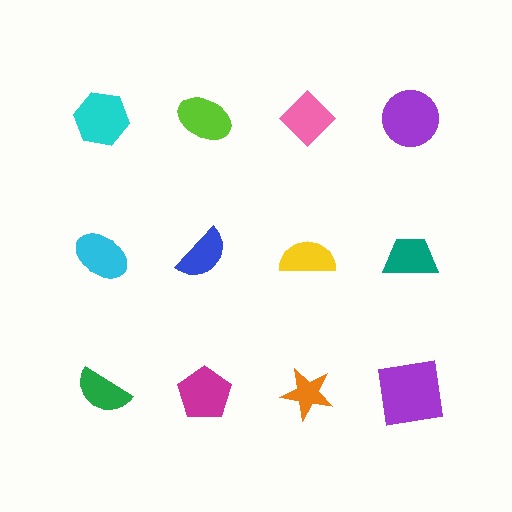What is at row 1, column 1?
A cyan hexagon.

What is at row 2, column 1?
A cyan ellipse.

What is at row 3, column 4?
A purple square.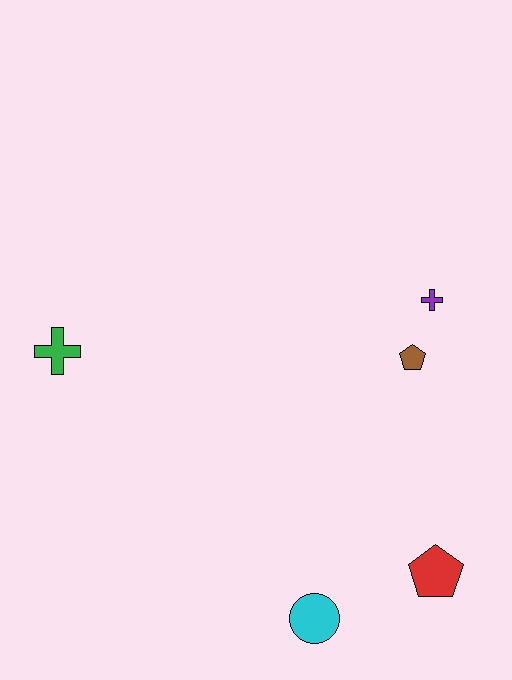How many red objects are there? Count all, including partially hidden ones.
There is 1 red object.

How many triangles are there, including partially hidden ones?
There are no triangles.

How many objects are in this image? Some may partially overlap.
There are 5 objects.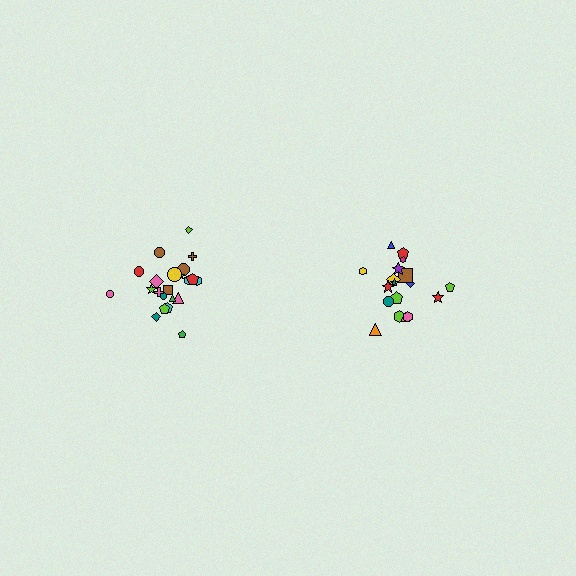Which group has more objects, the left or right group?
The left group.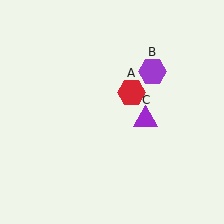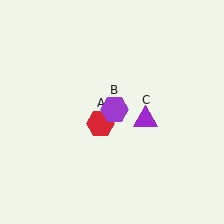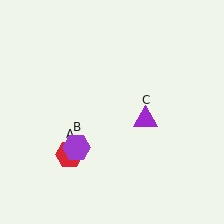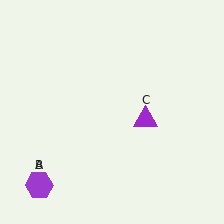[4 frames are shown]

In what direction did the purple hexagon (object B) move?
The purple hexagon (object B) moved down and to the left.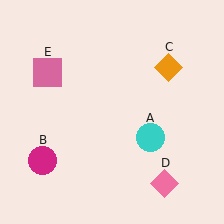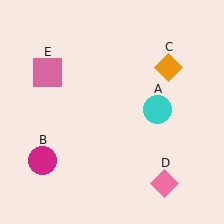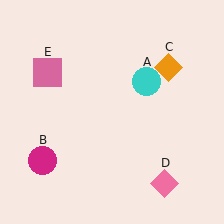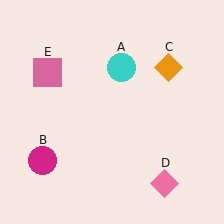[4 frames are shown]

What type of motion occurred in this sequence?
The cyan circle (object A) rotated counterclockwise around the center of the scene.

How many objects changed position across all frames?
1 object changed position: cyan circle (object A).